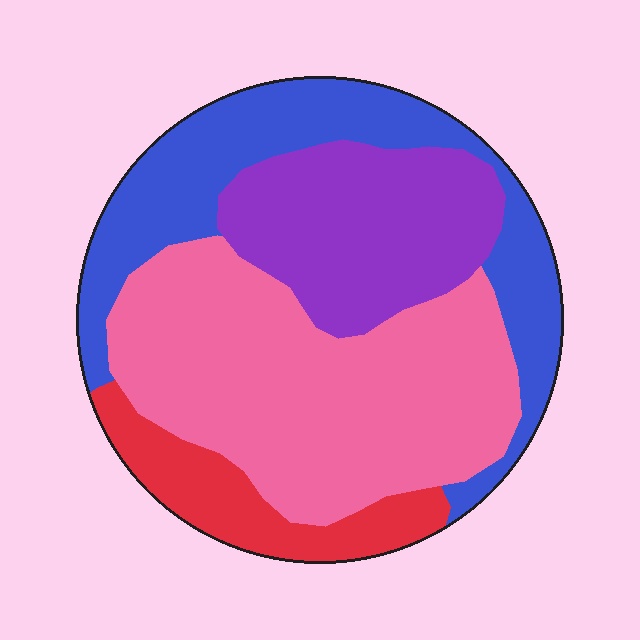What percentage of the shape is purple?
Purple takes up about one fifth (1/5) of the shape.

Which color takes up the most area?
Pink, at roughly 40%.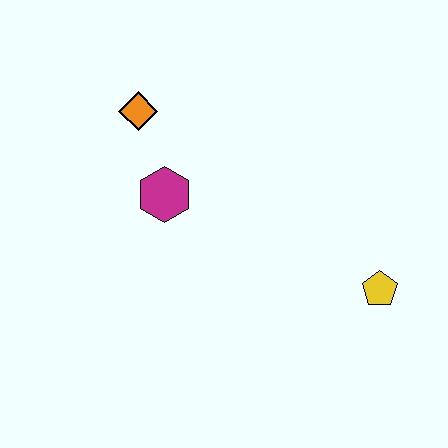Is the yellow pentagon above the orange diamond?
No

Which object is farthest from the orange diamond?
The yellow pentagon is farthest from the orange diamond.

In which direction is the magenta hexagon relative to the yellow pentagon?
The magenta hexagon is to the left of the yellow pentagon.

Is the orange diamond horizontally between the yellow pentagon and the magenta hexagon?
No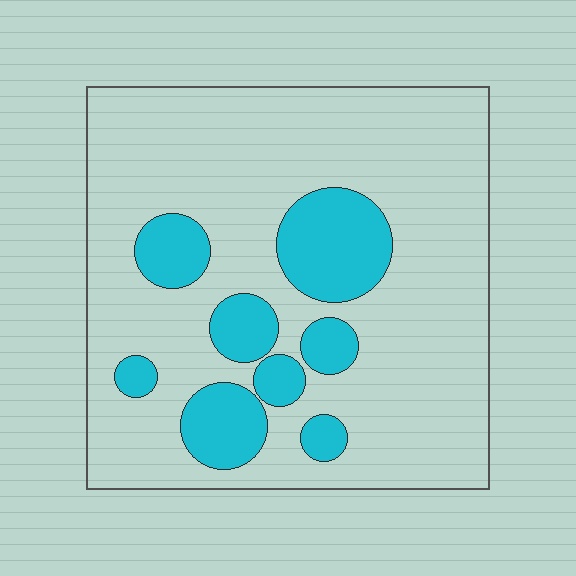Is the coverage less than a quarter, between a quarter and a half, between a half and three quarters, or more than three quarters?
Less than a quarter.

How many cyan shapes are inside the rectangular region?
8.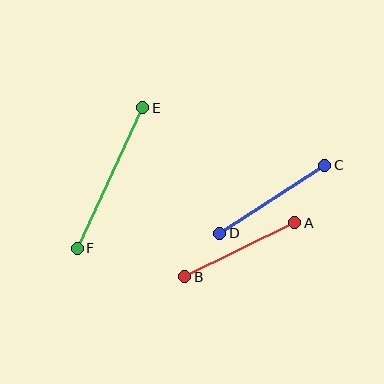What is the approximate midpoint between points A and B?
The midpoint is at approximately (240, 250) pixels.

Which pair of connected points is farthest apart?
Points E and F are farthest apart.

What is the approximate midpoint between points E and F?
The midpoint is at approximately (110, 178) pixels.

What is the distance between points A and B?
The distance is approximately 122 pixels.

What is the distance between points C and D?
The distance is approximately 125 pixels.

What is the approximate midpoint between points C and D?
The midpoint is at approximately (272, 199) pixels.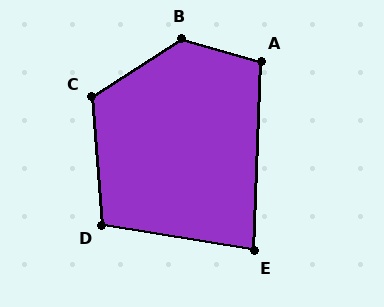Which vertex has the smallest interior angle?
E, at approximately 83 degrees.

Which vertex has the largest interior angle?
B, at approximately 131 degrees.